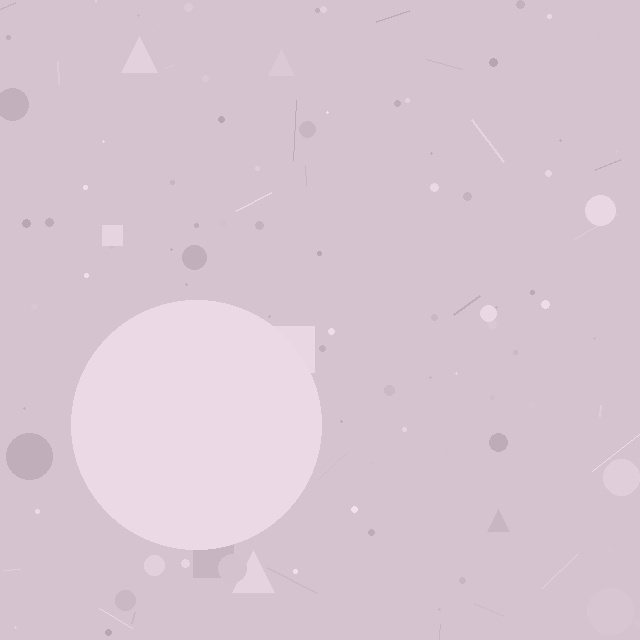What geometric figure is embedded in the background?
A circle is embedded in the background.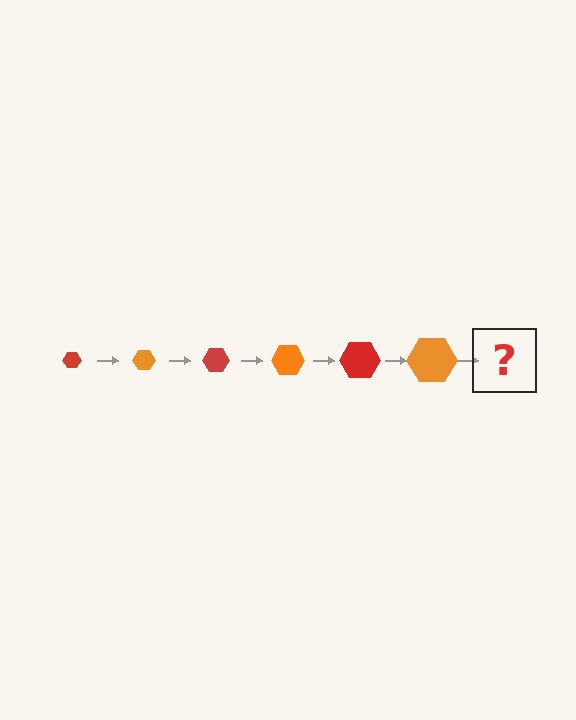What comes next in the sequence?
The next element should be a red hexagon, larger than the previous one.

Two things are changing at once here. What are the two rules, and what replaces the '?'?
The two rules are that the hexagon grows larger each step and the color cycles through red and orange. The '?' should be a red hexagon, larger than the previous one.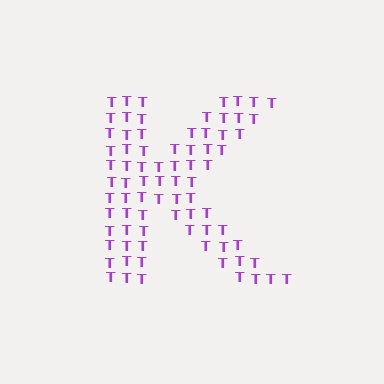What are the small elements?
The small elements are letter T's.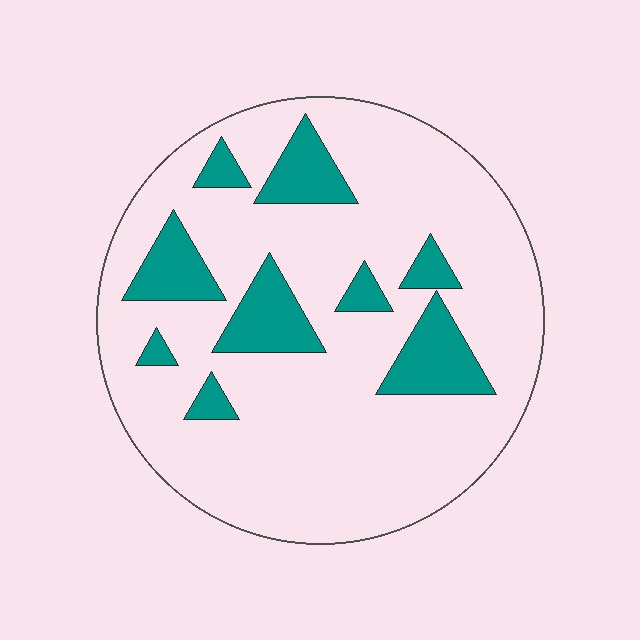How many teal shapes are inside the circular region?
9.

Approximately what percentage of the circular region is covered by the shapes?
Approximately 20%.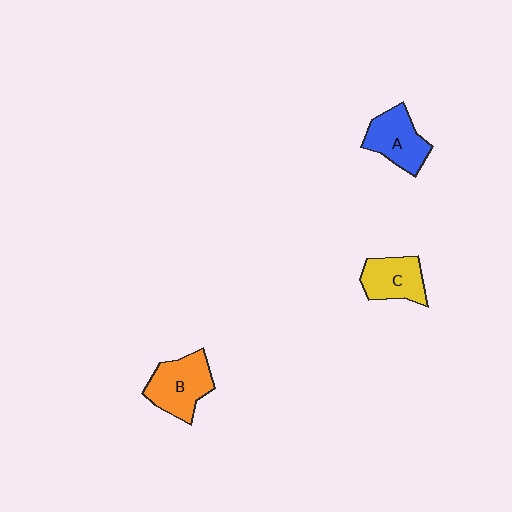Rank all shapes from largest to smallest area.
From largest to smallest: B (orange), A (blue), C (yellow).